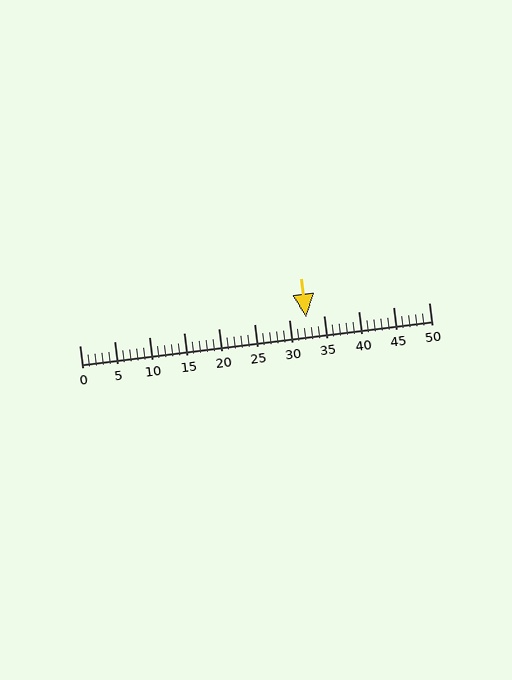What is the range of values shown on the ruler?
The ruler shows values from 0 to 50.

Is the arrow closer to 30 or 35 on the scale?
The arrow is closer to 35.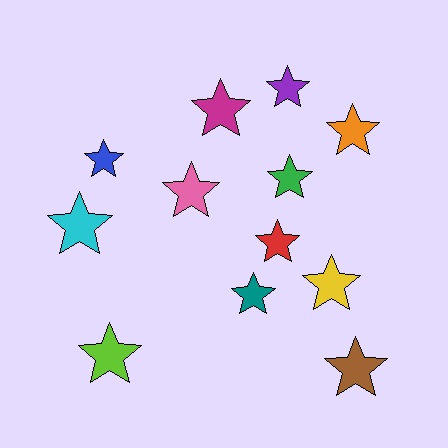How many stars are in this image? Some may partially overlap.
There are 12 stars.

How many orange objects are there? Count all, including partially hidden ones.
There is 1 orange object.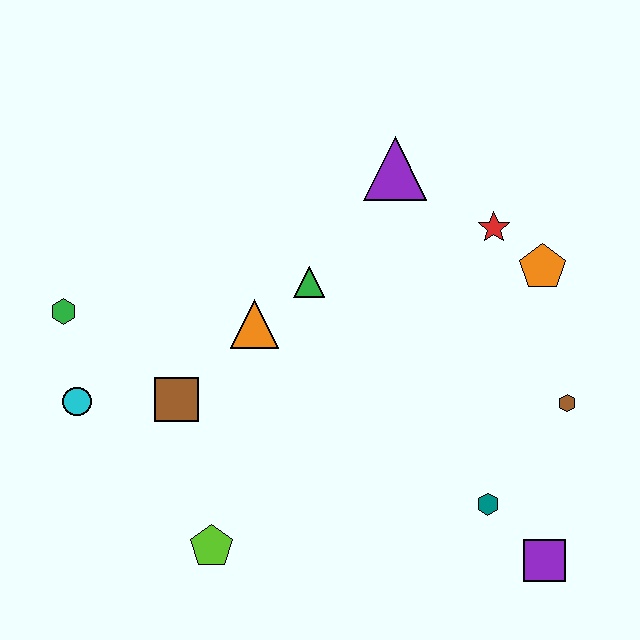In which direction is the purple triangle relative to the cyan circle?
The purple triangle is to the right of the cyan circle.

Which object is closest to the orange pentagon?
The red star is closest to the orange pentagon.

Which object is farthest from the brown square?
The purple square is farthest from the brown square.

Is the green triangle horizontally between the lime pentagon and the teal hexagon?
Yes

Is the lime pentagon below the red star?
Yes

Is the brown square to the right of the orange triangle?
No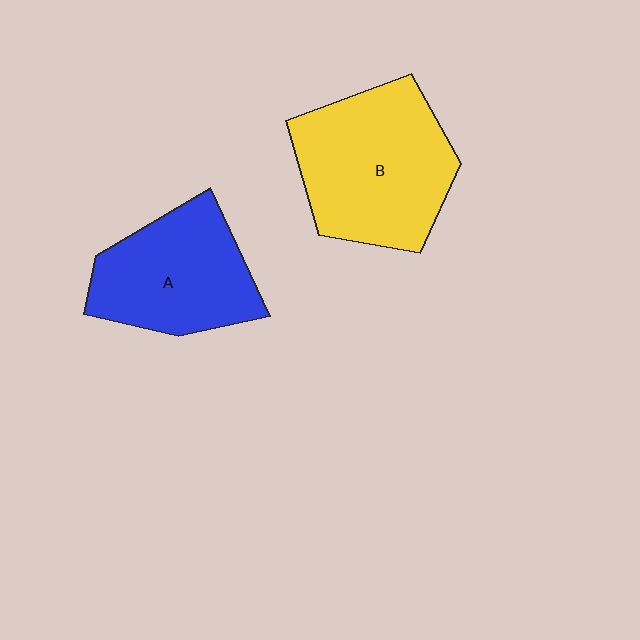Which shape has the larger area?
Shape B (yellow).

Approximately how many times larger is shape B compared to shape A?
Approximately 1.3 times.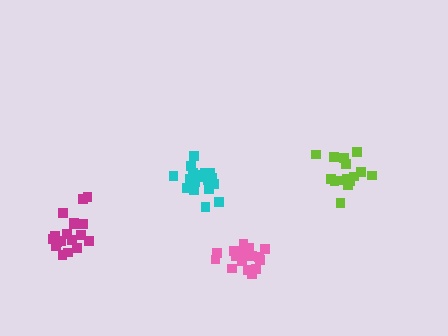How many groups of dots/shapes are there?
There are 4 groups.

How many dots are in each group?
Group 1: 18 dots, Group 2: 18 dots, Group 3: 15 dots, Group 4: 19 dots (70 total).